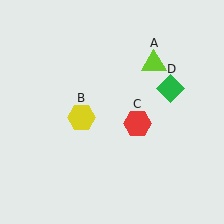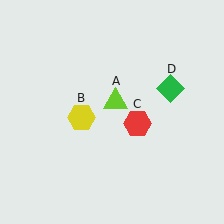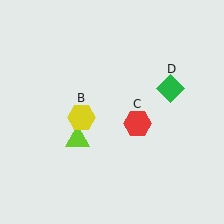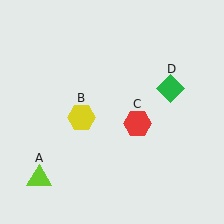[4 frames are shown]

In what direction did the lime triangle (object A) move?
The lime triangle (object A) moved down and to the left.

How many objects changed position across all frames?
1 object changed position: lime triangle (object A).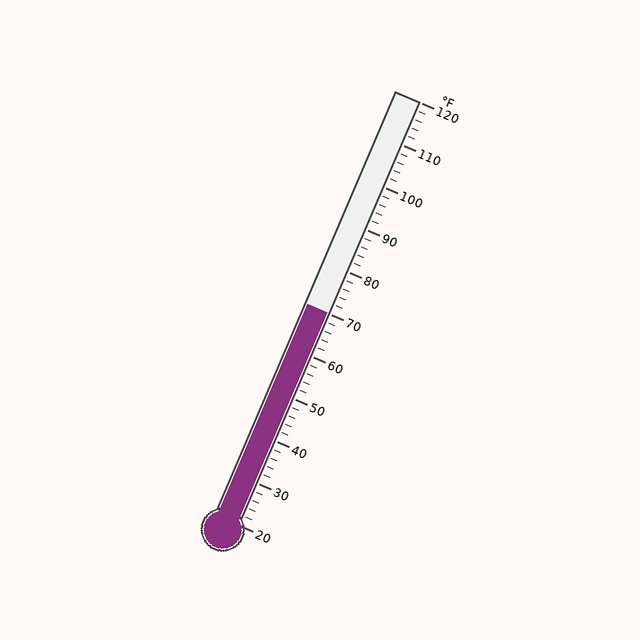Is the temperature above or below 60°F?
The temperature is above 60°F.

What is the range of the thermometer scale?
The thermometer scale ranges from 20°F to 120°F.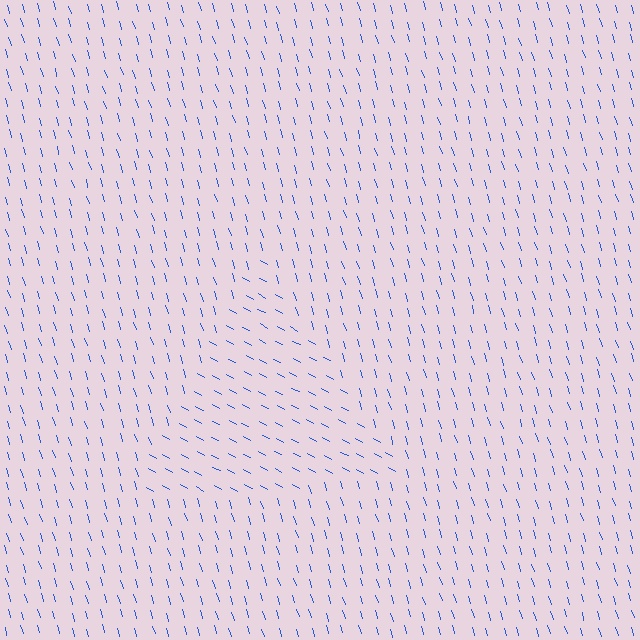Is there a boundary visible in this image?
Yes, there is a texture boundary formed by a change in line orientation.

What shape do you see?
I see a triangle.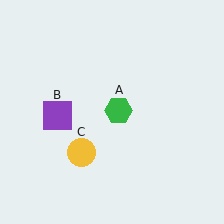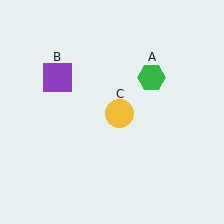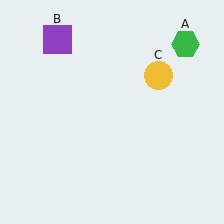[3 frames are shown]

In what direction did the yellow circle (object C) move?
The yellow circle (object C) moved up and to the right.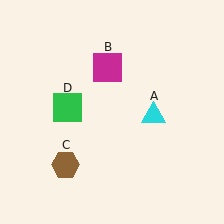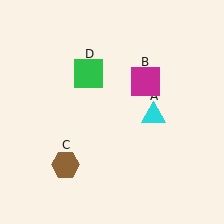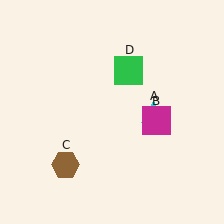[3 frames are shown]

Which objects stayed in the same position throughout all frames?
Cyan triangle (object A) and brown hexagon (object C) remained stationary.